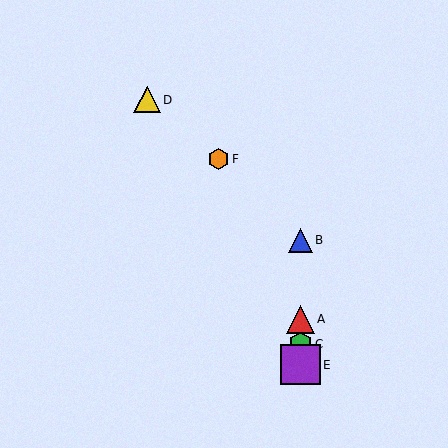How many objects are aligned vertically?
4 objects (A, B, C, E) are aligned vertically.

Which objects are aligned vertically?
Objects A, B, C, E are aligned vertically.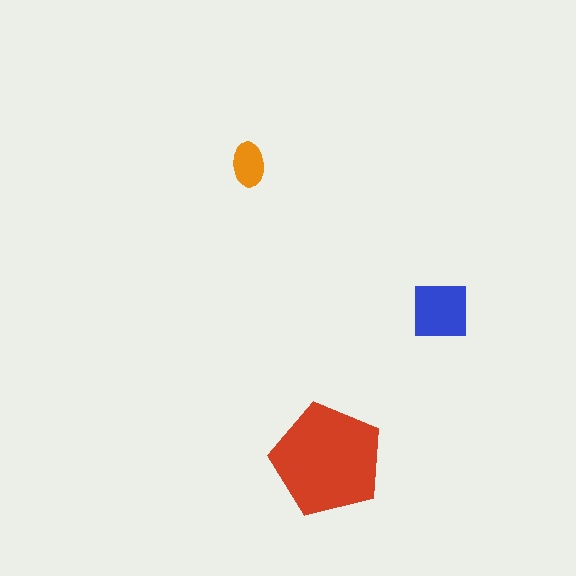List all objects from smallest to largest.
The orange ellipse, the blue square, the red pentagon.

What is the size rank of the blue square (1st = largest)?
2nd.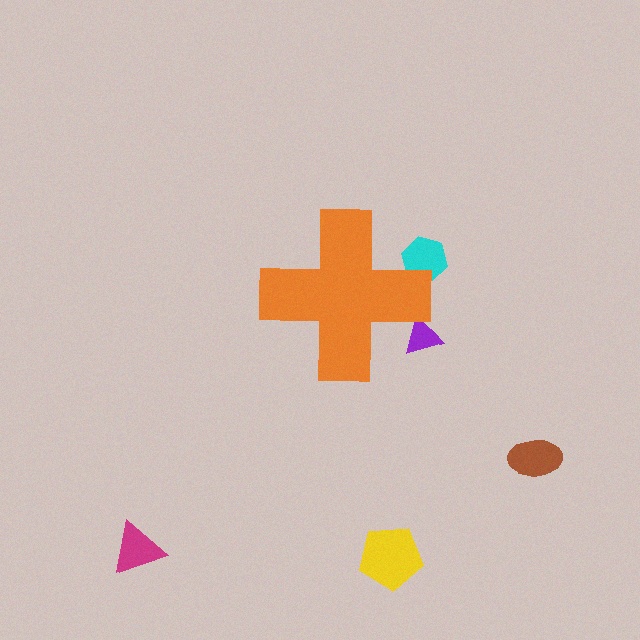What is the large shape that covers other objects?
An orange cross.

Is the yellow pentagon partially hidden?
No, the yellow pentagon is fully visible.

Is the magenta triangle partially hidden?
No, the magenta triangle is fully visible.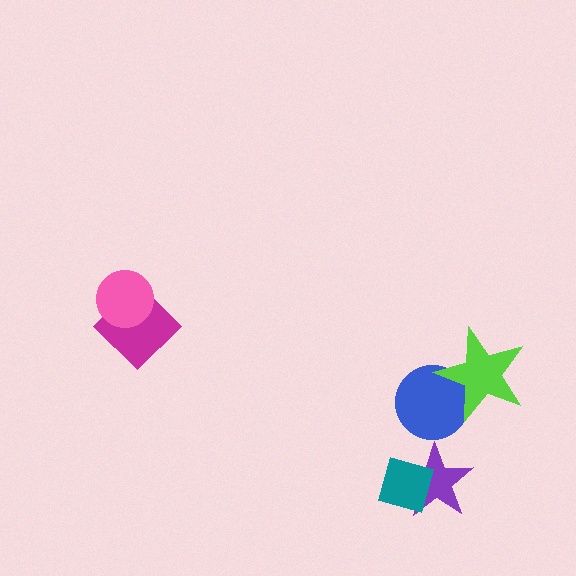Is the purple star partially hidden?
Yes, it is partially covered by another shape.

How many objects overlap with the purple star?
1 object overlaps with the purple star.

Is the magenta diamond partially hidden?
Yes, it is partially covered by another shape.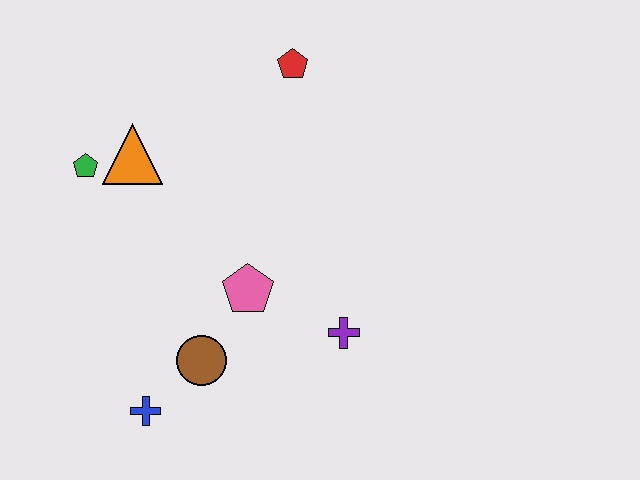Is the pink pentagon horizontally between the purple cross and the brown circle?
Yes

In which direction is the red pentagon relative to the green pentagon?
The red pentagon is to the right of the green pentagon.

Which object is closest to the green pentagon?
The orange triangle is closest to the green pentagon.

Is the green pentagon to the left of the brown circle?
Yes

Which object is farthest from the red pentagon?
The blue cross is farthest from the red pentagon.